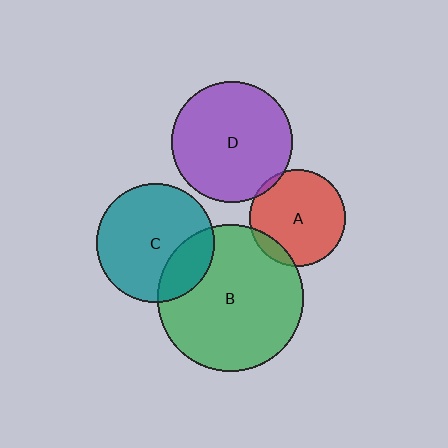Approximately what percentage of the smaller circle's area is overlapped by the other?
Approximately 25%.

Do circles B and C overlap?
Yes.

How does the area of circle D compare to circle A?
Approximately 1.6 times.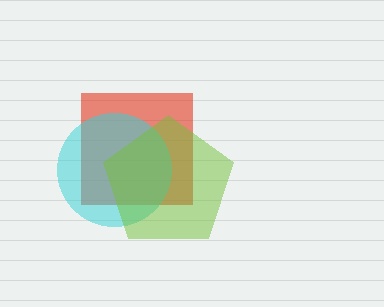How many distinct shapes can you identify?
There are 3 distinct shapes: a red square, a cyan circle, a lime pentagon.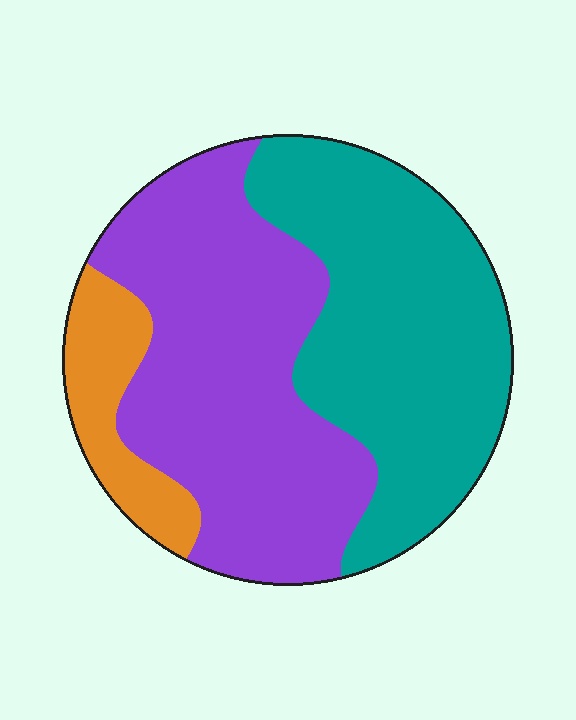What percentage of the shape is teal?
Teal takes up between a quarter and a half of the shape.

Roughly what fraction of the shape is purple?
Purple takes up about one half (1/2) of the shape.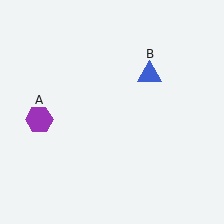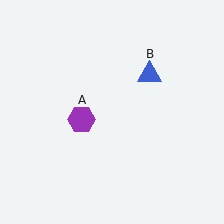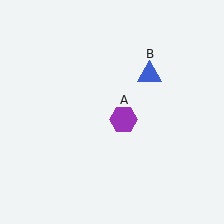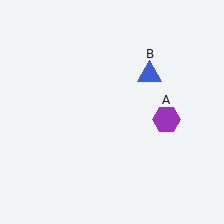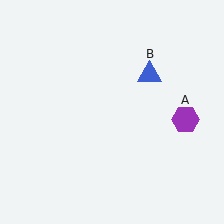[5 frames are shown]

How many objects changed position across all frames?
1 object changed position: purple hexagon (object A).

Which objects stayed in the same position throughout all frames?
Blue triangle (object B) remained stationary.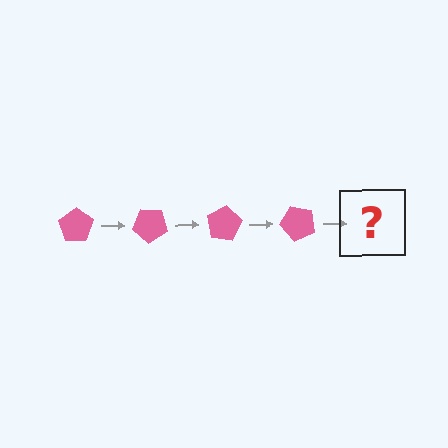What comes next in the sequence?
The next element should be a pink pentagon rotated 160 degrees.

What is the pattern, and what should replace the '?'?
The pattern is that the pentagon rotates 40 degrees each step. The '?' should be a pink pentagon rotated 160 degrees.